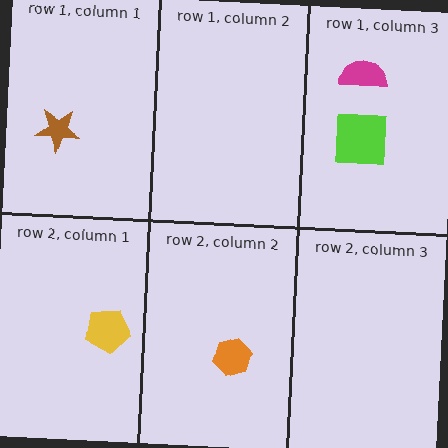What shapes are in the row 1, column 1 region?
The brown star.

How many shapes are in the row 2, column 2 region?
1.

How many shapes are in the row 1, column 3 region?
2.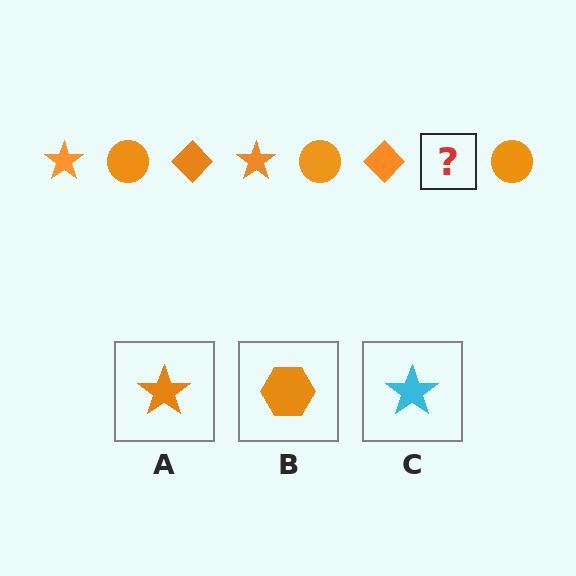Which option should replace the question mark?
Option A.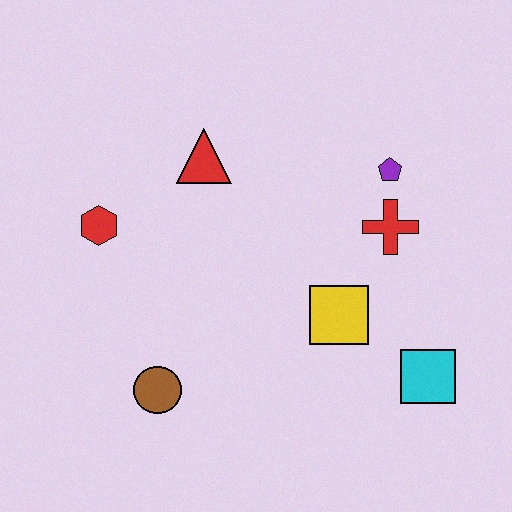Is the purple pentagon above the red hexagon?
Yes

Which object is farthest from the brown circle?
The purple pentagon is farthest from the brown circle.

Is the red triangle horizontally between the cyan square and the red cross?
No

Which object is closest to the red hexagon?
The red triangle is closest to the red hexagon.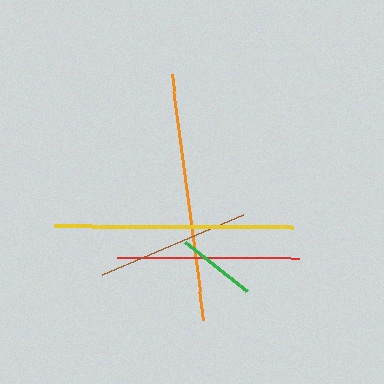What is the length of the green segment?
The green segment is approximately 79 pixels long.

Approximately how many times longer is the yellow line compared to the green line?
The yellow line is approximately 3.0 times the length of the green line.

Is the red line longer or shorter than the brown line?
The red line is longer than the brown line.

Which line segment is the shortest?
The green line is the shortest at approximately 79 pixels.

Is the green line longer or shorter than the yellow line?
The yellow line is longer than the green line.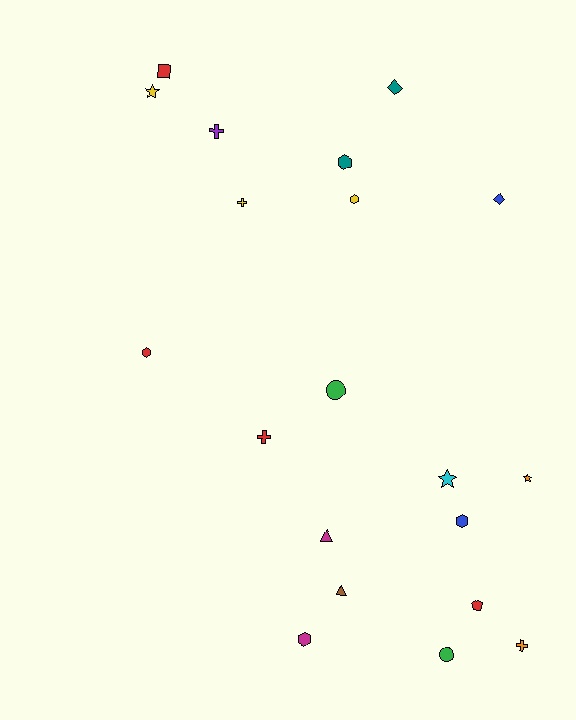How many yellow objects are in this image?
There are 3 yellow objects.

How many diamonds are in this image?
There are 2 diamonds.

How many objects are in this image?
There are 20 objects.